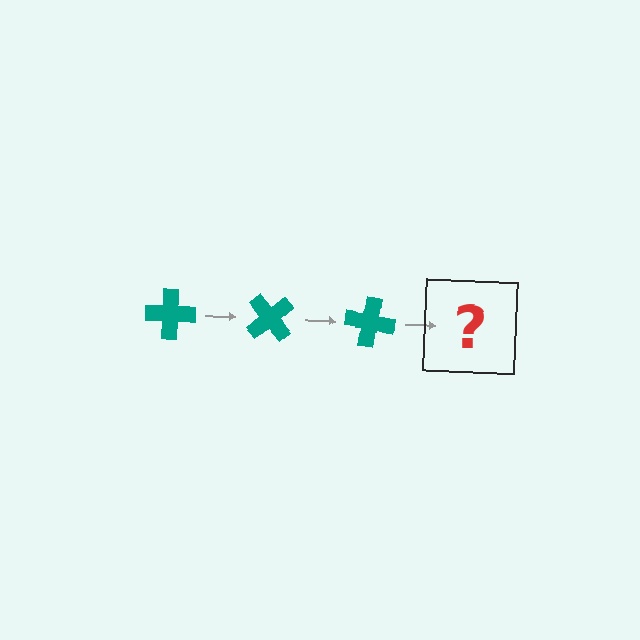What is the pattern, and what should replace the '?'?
The pattern is that the cross rotates 50 degrees each step. The '?' should be a teal cross rotated 150 degrees.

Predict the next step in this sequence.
The next step is a teal cross rotated 150 degrees.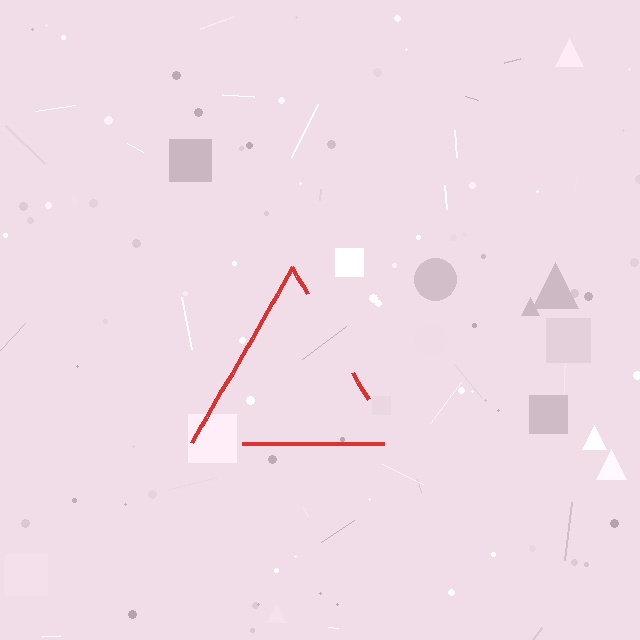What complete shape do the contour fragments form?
The contour fragments form a triangle.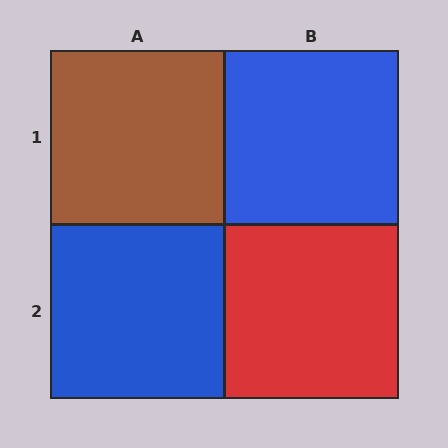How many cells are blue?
2 cells are blue.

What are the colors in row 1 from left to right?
Brown, blue.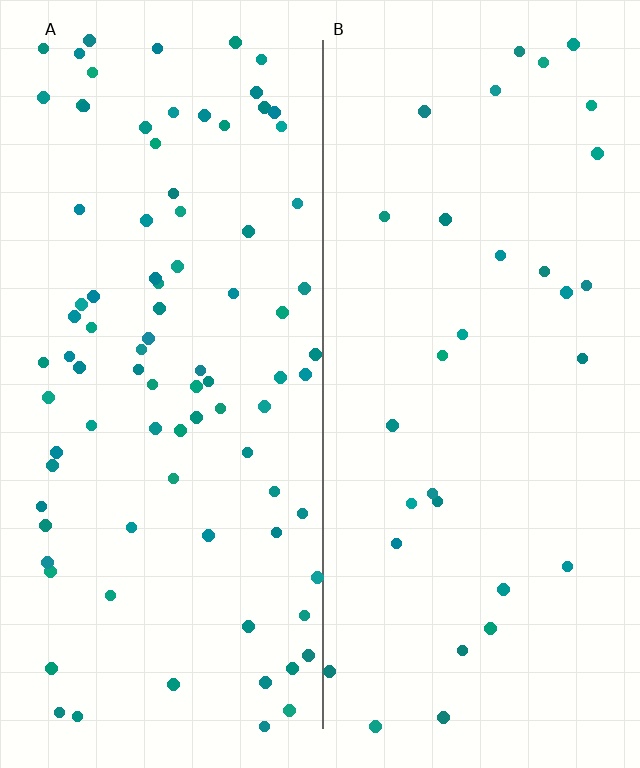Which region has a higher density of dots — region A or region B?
A (the left).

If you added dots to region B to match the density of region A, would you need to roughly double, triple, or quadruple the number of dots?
Approximately triple.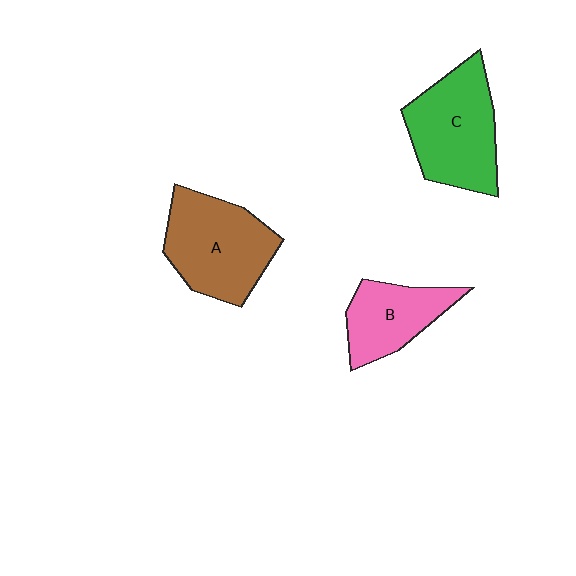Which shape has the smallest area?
Shape B (pink).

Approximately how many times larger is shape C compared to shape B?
Approximately 1.5 times.